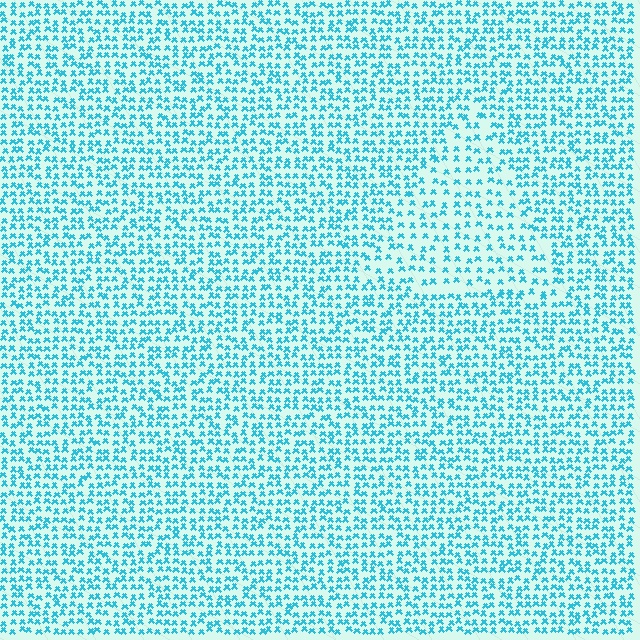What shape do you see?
I see a triangle.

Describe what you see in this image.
The image contains small cyan elements arranged at two different densities. A triangle-shaped region is visible where the elements are less densely packed than the surrounding area.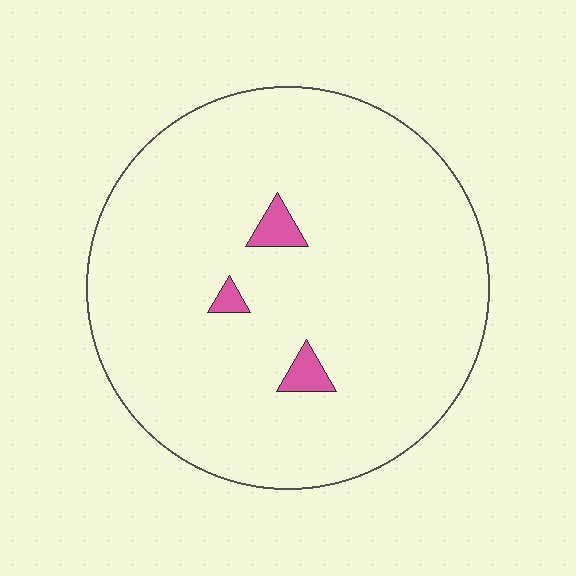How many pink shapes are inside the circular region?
3.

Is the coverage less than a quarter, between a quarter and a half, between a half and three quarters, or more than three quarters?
Less than a quarter.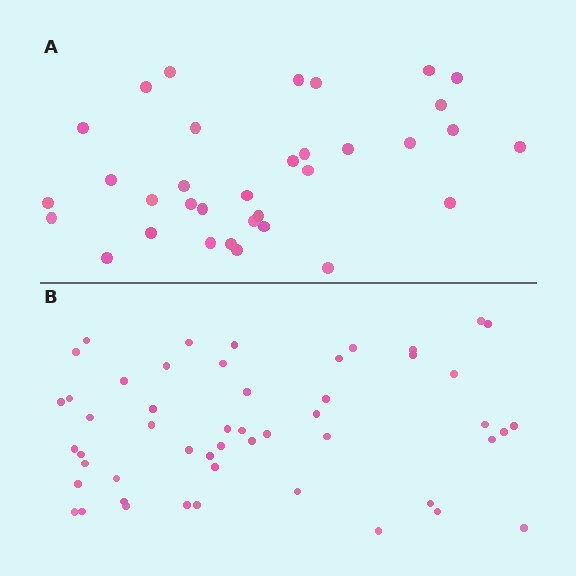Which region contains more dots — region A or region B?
Region B (the bottom region) has more dots.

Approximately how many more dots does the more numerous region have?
Region B has approximately 15 more dots than region A.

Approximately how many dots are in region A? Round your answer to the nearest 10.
About 30 dots. (The exact count is 34, which rounds to 30.)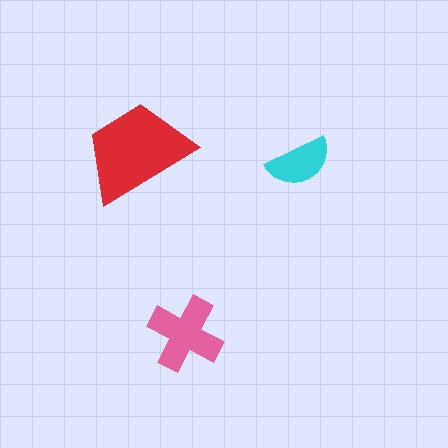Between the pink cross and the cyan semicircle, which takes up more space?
The pink cross.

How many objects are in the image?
There are 3 objects in the image.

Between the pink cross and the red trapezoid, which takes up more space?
The red trapezoid.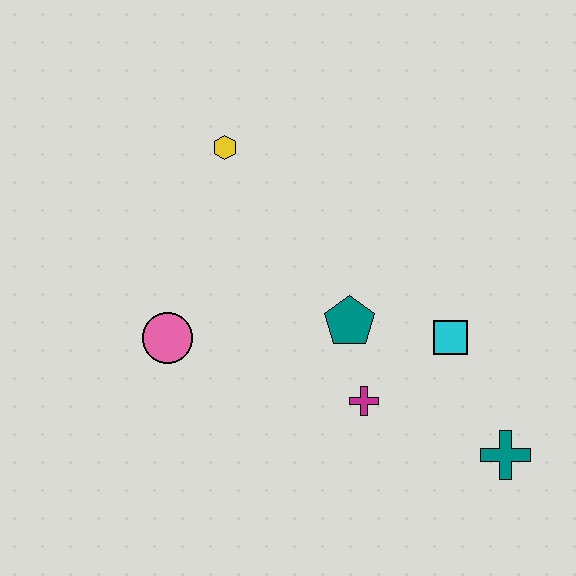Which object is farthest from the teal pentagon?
The yellow hexagon is farthest from the teal pentagon.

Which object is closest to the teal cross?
The cyan square is closest to the teal cross.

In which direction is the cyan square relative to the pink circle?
The cyan square is to the right of the pink circle.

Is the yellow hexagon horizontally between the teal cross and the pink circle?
Yes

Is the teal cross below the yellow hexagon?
Yes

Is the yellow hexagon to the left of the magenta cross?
Yes